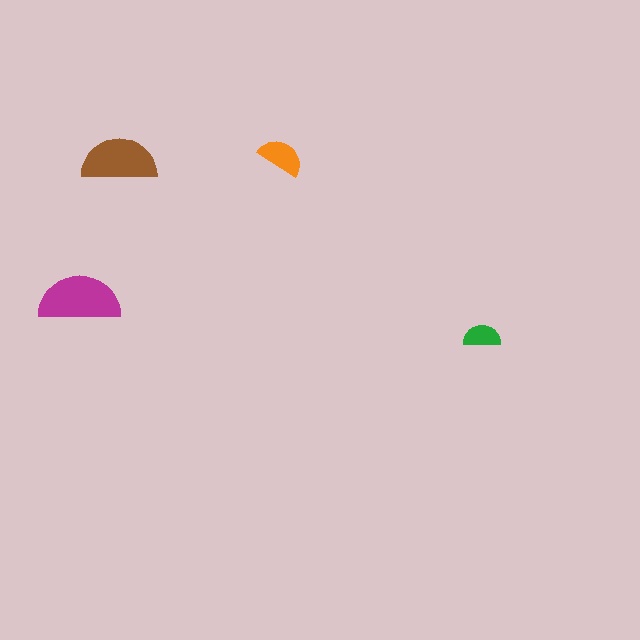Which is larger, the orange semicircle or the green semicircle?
The orange one.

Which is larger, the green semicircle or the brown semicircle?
The brown one.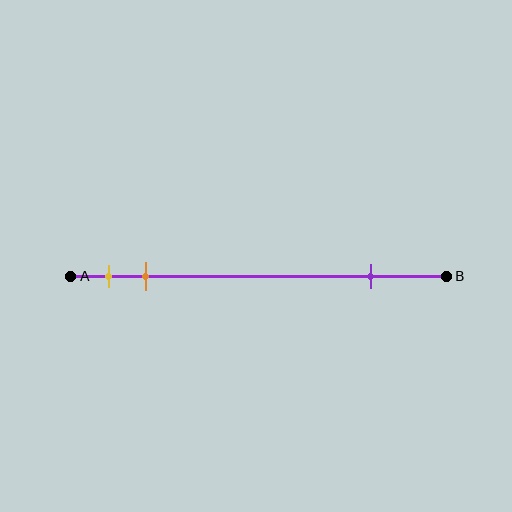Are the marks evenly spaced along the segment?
No, the marks are not evenly spaced.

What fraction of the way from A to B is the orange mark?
The orange mark is approximately 20% (0.2) of the way from A to B.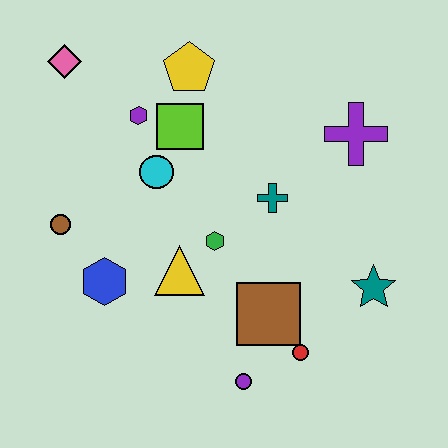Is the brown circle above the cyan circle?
No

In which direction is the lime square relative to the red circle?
The lime square is above the red circle.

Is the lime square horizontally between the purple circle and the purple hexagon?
Yes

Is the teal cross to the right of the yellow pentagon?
Yes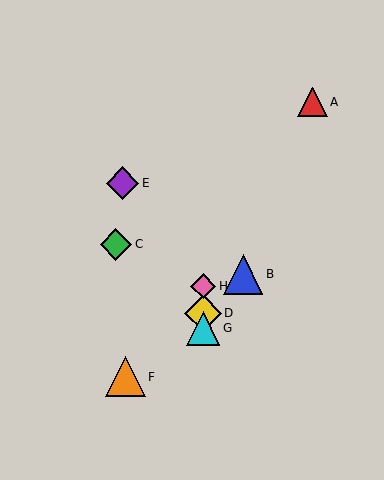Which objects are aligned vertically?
Objects D, G, H are aligned vertically.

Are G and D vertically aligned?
Yes, both are at x≈203.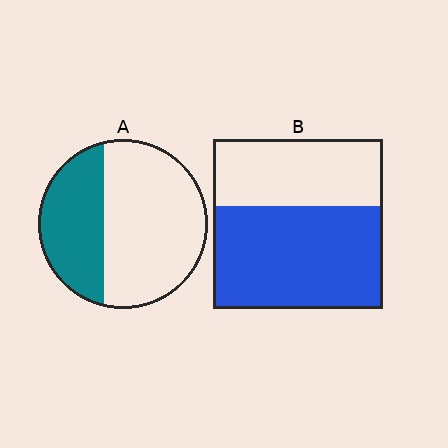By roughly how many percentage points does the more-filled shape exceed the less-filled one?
By roughly 25 percentage points (B over A).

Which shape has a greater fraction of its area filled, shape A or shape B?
Shape B.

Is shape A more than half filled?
No.